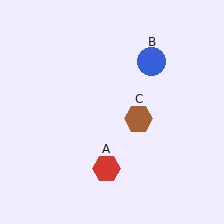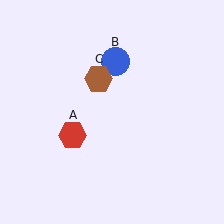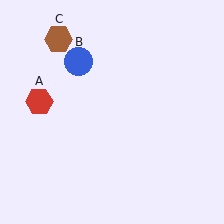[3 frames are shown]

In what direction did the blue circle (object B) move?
The blue circle (object B) moved left.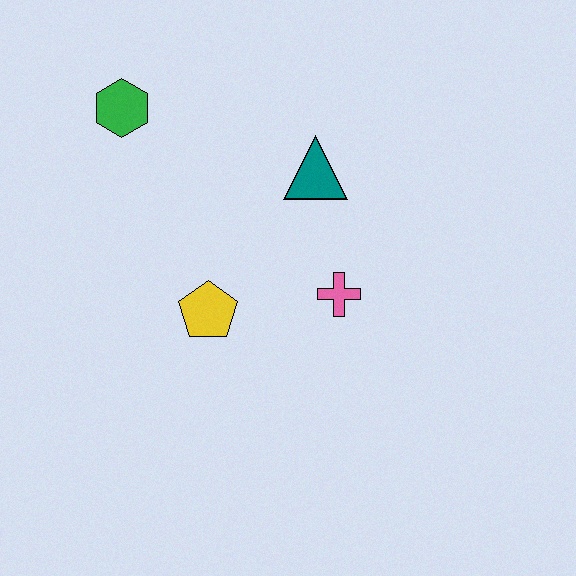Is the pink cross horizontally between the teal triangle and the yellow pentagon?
No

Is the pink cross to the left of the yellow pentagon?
No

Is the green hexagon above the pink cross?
Yes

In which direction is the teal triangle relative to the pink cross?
The teal triangle is above the pink cross.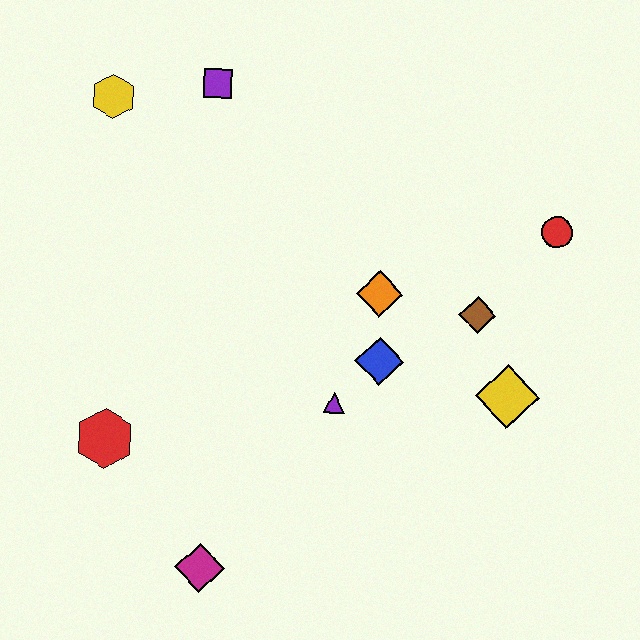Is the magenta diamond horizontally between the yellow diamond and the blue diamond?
No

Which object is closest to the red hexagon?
The magenta diamond is closest to the red hexagon.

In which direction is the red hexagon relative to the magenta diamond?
The red hexagon is above the magenta diamond.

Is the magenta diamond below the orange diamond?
Yes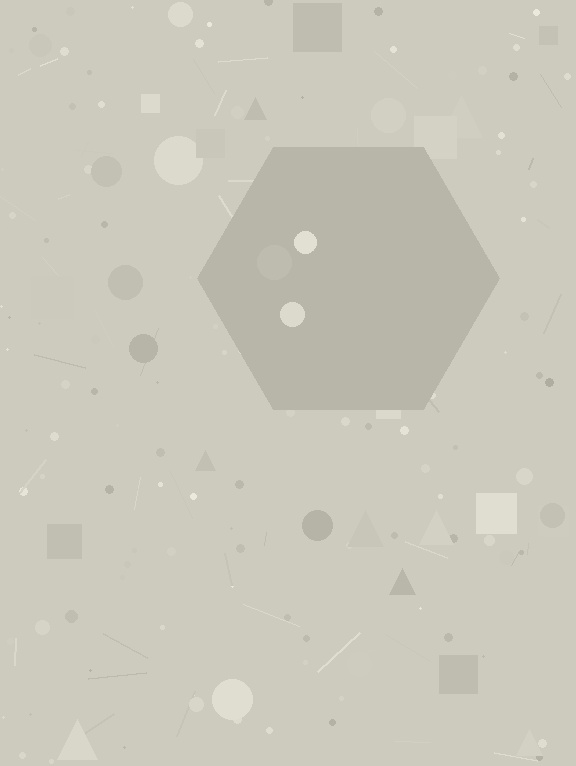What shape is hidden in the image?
A hexagon is hidden in the image.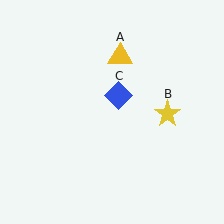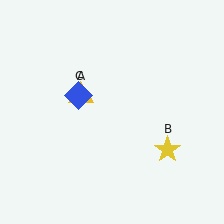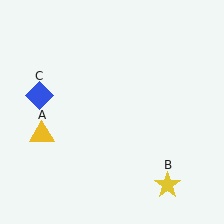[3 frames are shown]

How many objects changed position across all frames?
3 objects changed position: yellow triangle (object A), yellow star (object B), blue diamond (object C).